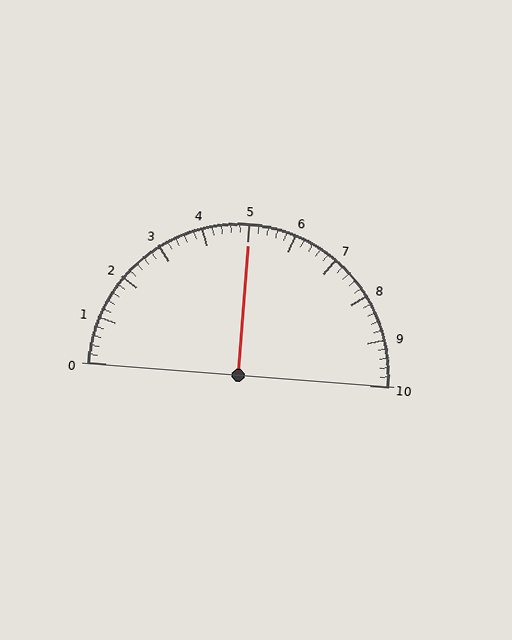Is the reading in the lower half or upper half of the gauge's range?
The reading is in the upper half of the range (0 to 10).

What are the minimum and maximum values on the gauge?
The gauge ranges from 0 to 10.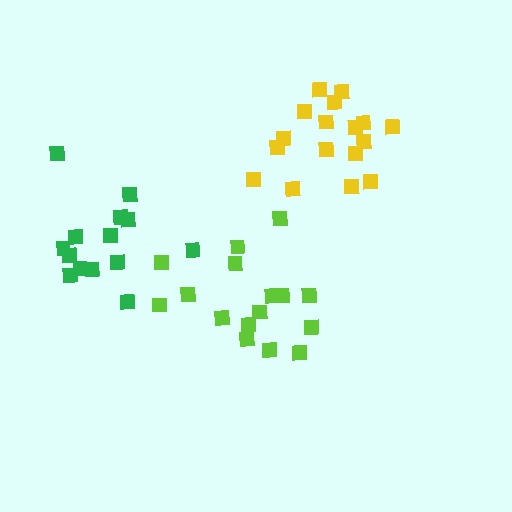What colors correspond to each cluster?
The clusters are colored: yellow, lime, green.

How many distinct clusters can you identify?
There are 3 distinct clusters.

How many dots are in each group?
Group 1: 17 dots, Group 2: 16 dots, Group 3: 14 dots (47 total).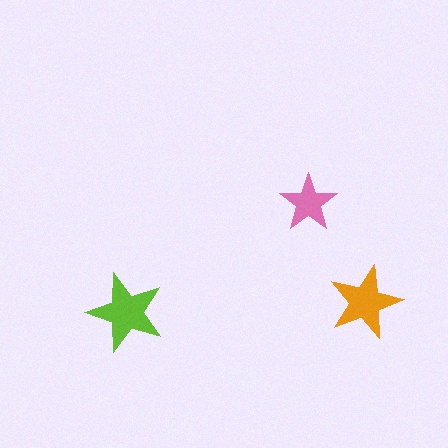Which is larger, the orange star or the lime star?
The lime one.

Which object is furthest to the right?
The orange star is rightmost.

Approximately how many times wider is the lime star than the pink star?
About 1.5 times wider.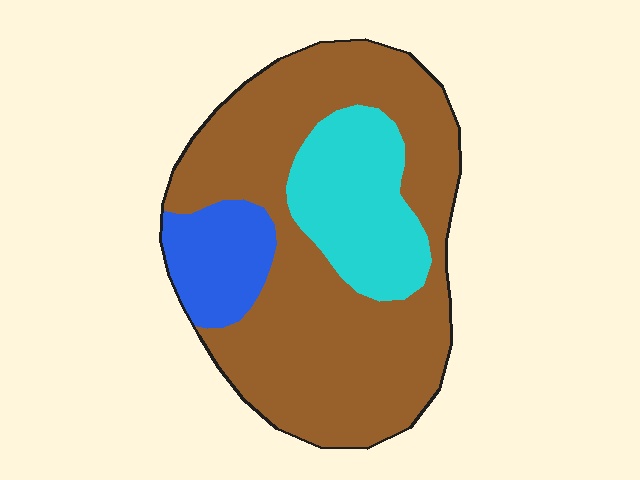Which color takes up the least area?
Blue, at roughly 10%.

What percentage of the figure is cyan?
Cyan takes up about one fifth (1/5) of the figure.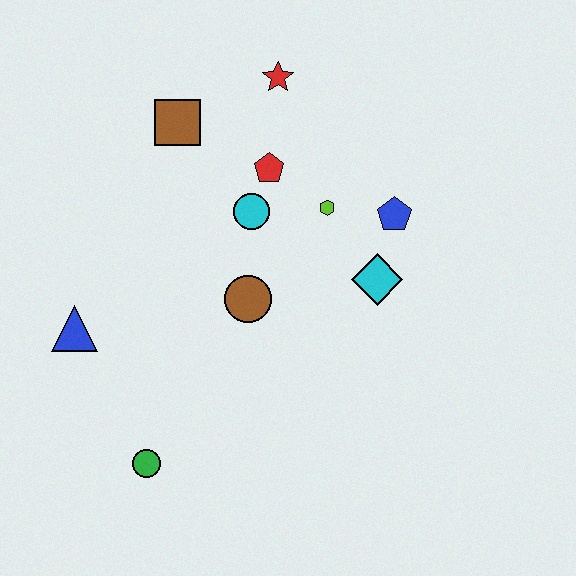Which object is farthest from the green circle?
The red star is farthest from the green circle.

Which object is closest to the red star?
The red pentagon is closest to the red star.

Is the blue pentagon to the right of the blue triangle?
Yes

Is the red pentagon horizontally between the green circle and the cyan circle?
No